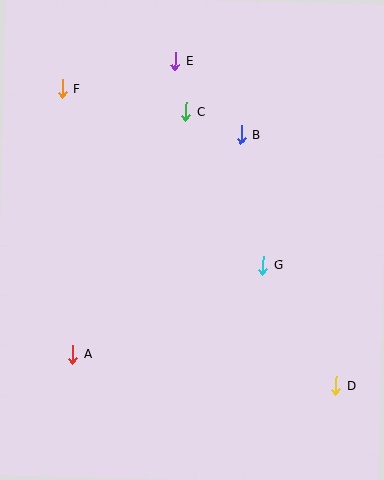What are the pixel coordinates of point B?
Point B is at (241, 134).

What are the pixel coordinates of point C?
Point C is at (186, 112).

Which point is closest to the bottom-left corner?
Point A is closest to the bottom-left corner.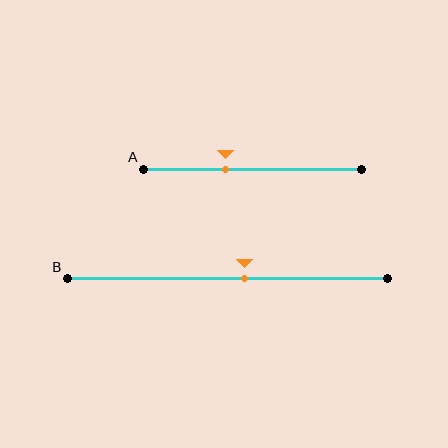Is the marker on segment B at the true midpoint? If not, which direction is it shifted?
No, the marker on segment B is shifted to the right by about 5% of the segment length.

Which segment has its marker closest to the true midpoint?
Segment B has its marker closest to the true midpoint.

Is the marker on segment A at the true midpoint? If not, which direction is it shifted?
No, the marker on segment A is shifted to the left by about 12% of the segment length.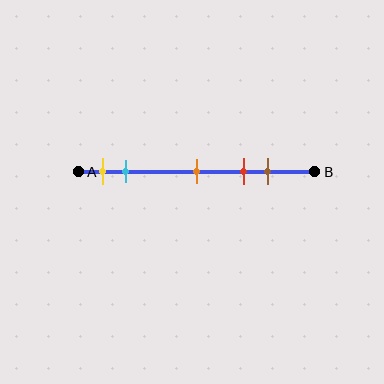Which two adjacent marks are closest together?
The yellow and cyan marks are the closest adjacent pair.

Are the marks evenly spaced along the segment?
No, the marks are not evenly spaced.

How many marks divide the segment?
There are 5 marks dividing the segment.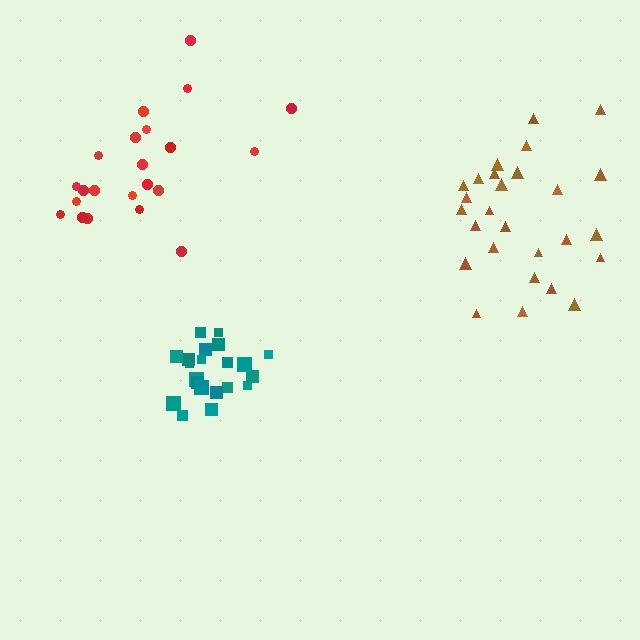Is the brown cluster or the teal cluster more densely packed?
Teal.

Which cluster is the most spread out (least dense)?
Brown.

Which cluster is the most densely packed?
Teal.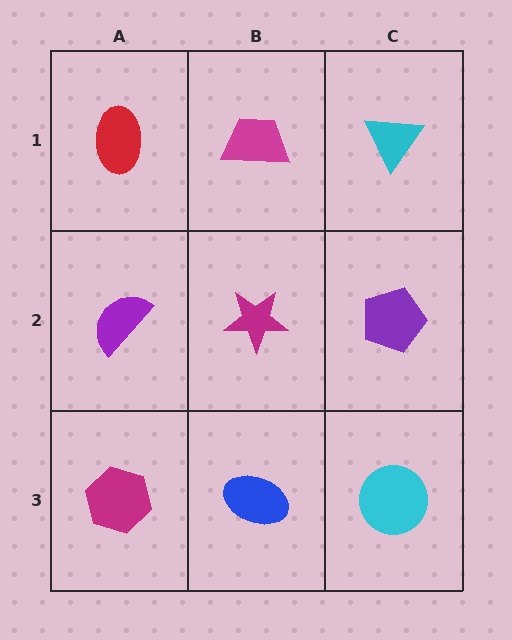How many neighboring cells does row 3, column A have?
2.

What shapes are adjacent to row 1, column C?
A purple pentagon (row 2, column C), a magenta trapezoid (row 1, column B).